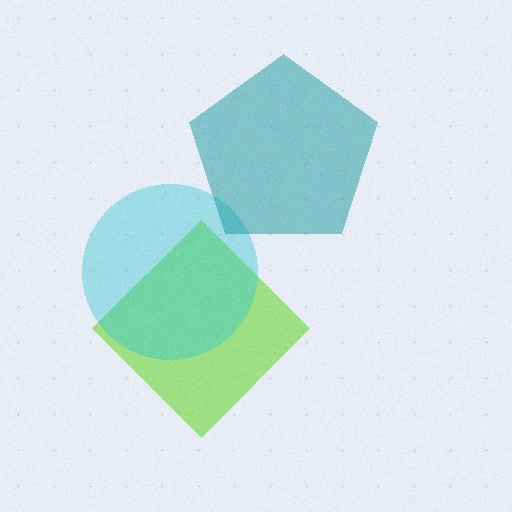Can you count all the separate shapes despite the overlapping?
Yes, there are 3 separate shapes.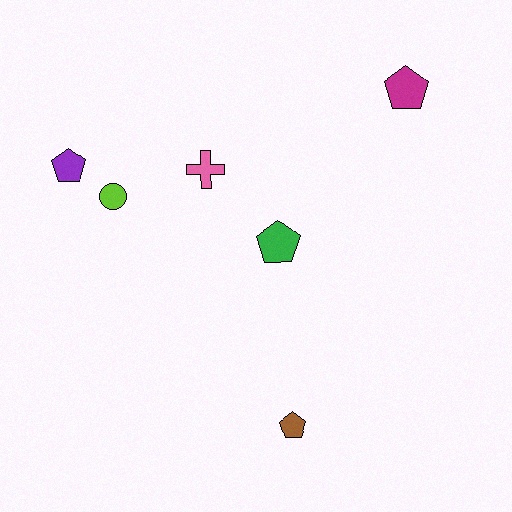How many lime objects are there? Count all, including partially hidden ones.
There is 1 lime object.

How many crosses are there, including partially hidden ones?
There is 1 cross.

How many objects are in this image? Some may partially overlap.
There are 6 objects.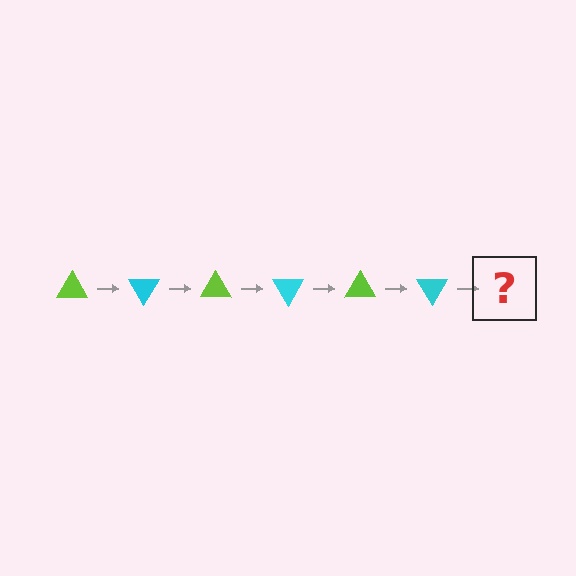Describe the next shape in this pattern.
It should be a lime triangle, rotated 360 degrees from the start.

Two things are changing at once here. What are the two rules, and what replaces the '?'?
The two rules are that it rotates 60 degrees each step and the color cycles through lime and cyan. The '?' should be a lime triangle, rotated 360 degrees from the start.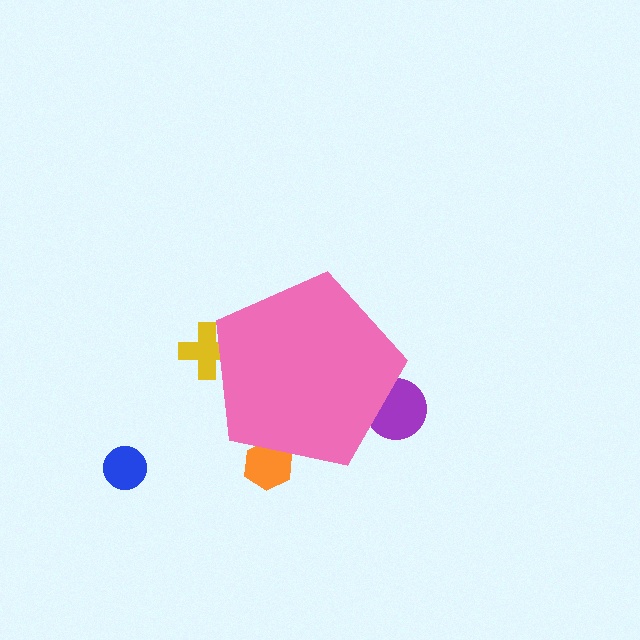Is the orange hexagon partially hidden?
Yes, the orange hexagon is partially hidden behind the pink pentagon.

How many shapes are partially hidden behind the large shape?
3 shapes are partially hidden.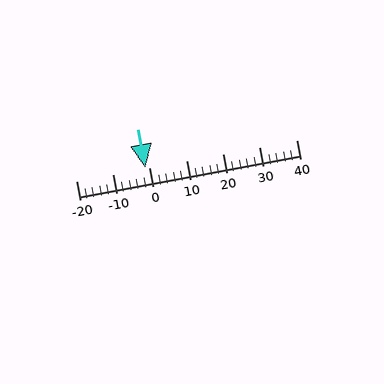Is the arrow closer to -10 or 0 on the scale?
The arrow is closer to 0.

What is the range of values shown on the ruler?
The ruler shows values from -20 to 40.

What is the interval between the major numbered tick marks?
The major tick marks are spaced 10 units apart.